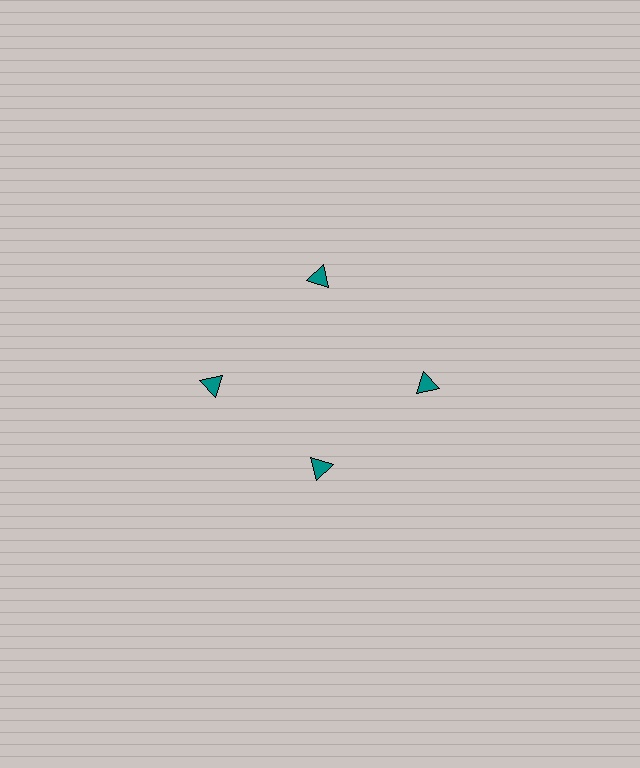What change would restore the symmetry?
The symmetry would be restored by moving it outward, back onto the ring so that all 4 triangles sit at equal angles and equal distance from the center.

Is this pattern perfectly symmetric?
No. The 4 teal triangles are arranged in a ring, but one element near the 6 o'clock position is pulled inward toward the center, breaking the 4-fold rotational symmetry.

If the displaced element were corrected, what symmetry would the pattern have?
It would have 4-fold rotational symmetry — the pattern would map onto itself every 90 degrees.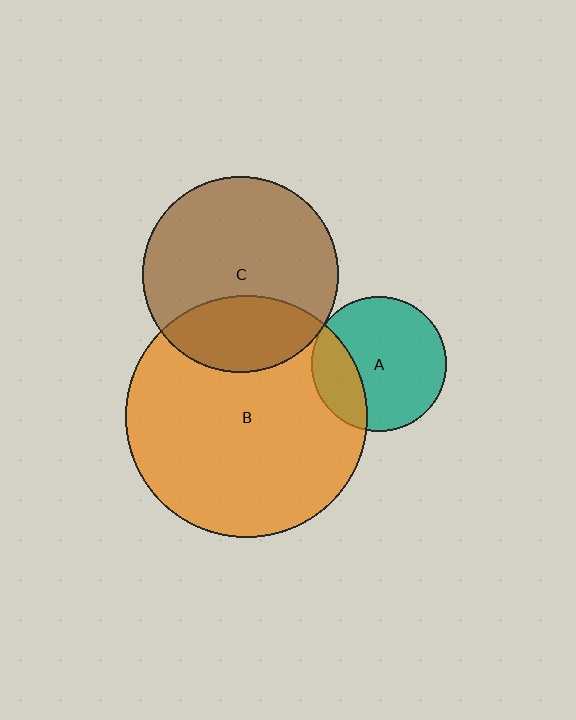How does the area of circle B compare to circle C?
Approximately 1.5 times.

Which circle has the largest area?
Circle B (orange).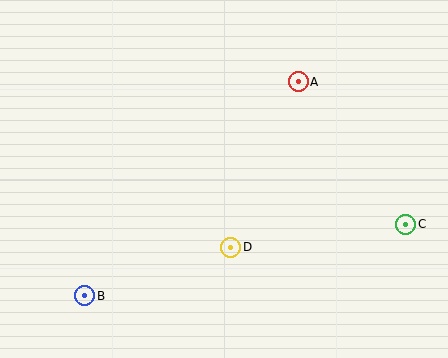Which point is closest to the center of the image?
Point D at (231, 247) is closest to the center.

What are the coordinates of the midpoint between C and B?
The midpoint between C and B is at (245, 260).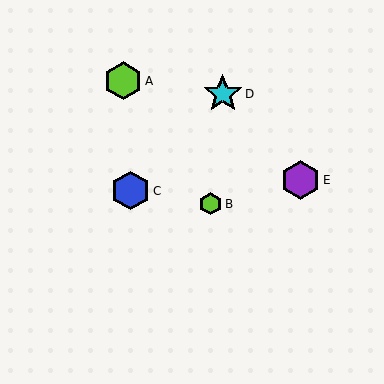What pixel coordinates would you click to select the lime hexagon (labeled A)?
Click at (123, 81) to select the lime hexagon A.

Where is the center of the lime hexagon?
The center of the lime hexagon is at (211, 204).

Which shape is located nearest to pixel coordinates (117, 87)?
The lime hexagon (labeled A) at (123, 81) is nearest to that location.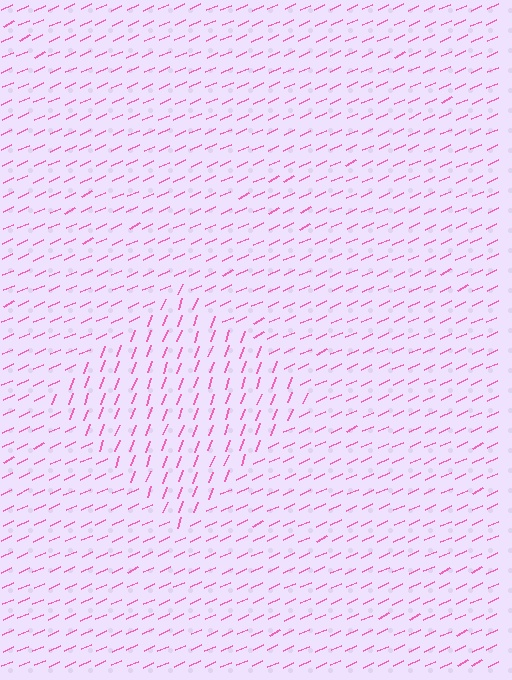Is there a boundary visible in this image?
Yes, there is a texture boundary formed by a change in line orientation.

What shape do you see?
I see a diamond.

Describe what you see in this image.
The image is filled with small pink line segments. A diamond region in the image has lines oriented differently from the surrounding lines, creating a visible texture boundary.